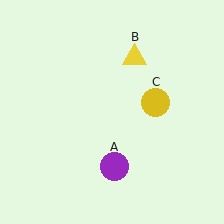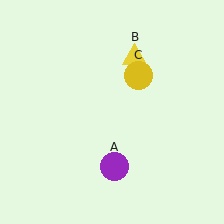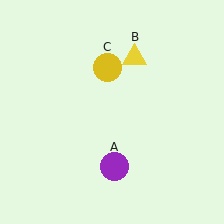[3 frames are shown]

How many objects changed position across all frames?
1 object changed position: yellow circle (object C).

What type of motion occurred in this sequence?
The yellow circle (object C) rotated counterclockwise around the center of the scene.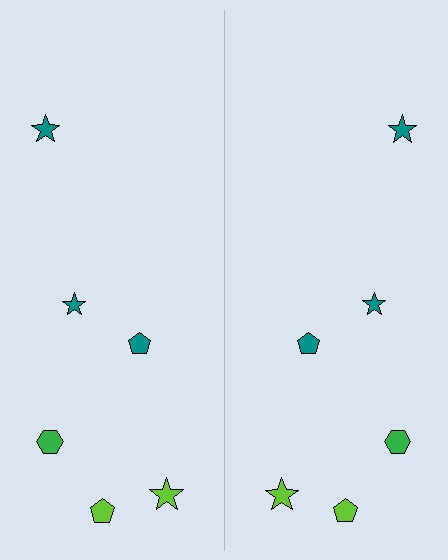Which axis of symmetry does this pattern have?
The pattern has a vertical axis of symmetry running through the center of the image.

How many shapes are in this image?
There are 12 shapes in this image.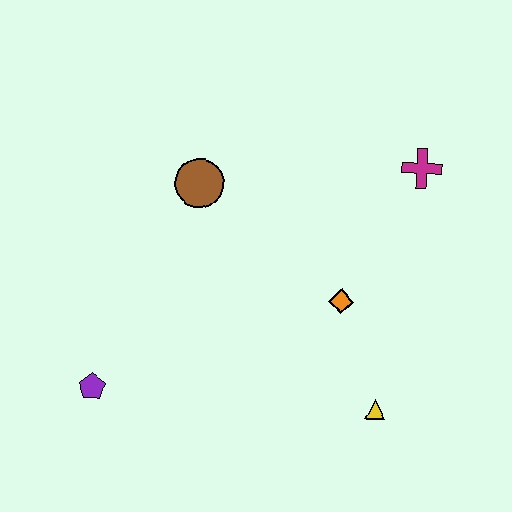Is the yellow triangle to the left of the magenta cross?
Yes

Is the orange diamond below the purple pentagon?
No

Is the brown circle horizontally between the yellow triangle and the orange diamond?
No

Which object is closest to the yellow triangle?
The orange diamond is closest to the yellow triangle.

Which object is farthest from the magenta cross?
The purple pentagon is farthest from the magenta cross.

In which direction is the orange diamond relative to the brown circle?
The orange diamond is to the right of the brown circle.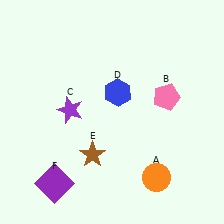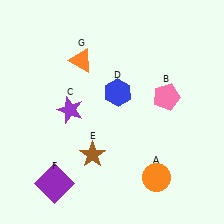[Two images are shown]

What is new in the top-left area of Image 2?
An orange triangle (G) was added in the top-left area of Image 2.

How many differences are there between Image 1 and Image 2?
There is 1 difference between the two images.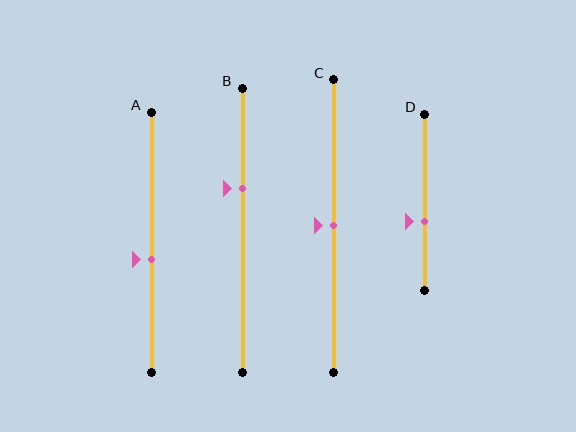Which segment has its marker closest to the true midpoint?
Segment C has its marker closest to the true midpoint.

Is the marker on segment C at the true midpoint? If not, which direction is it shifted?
Yes, the marker on segment C is at the true midpoint.